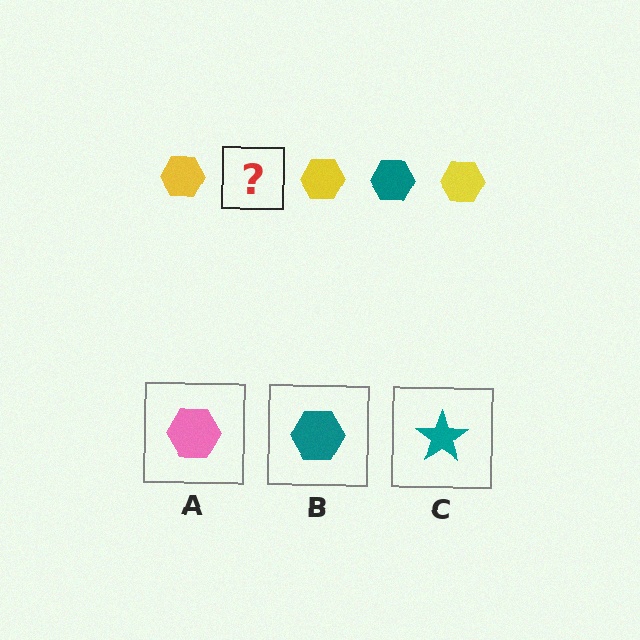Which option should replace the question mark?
Option B.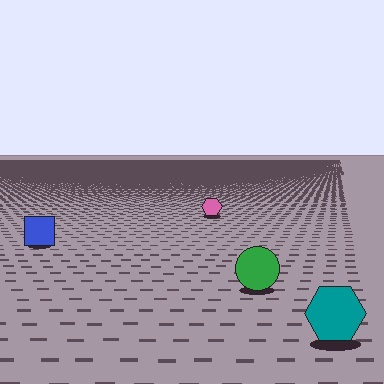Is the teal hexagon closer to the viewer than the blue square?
Yes. The teal hexagon is closer — you can tell from the texture gradient: the ground texture is coarser near it.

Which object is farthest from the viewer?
The pink hexagon is farthest from the viewer. It appears smaller and the ground texture around it is denser.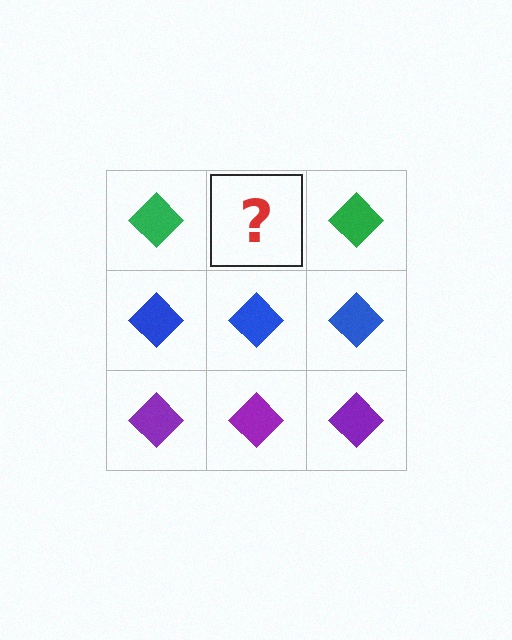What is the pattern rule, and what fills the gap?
The rule is that each row has a consistent color. The gap should be filled with a green diamond.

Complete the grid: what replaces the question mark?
The question mark should be replaced with a green diamond.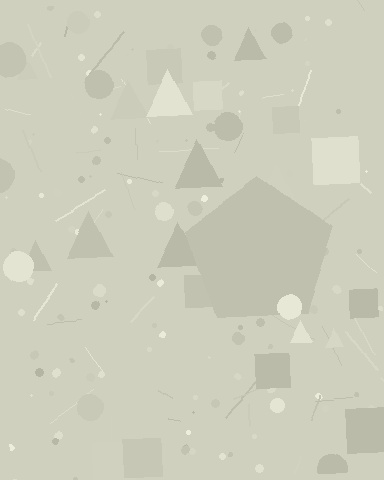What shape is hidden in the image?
A pentagon is hidden in the image.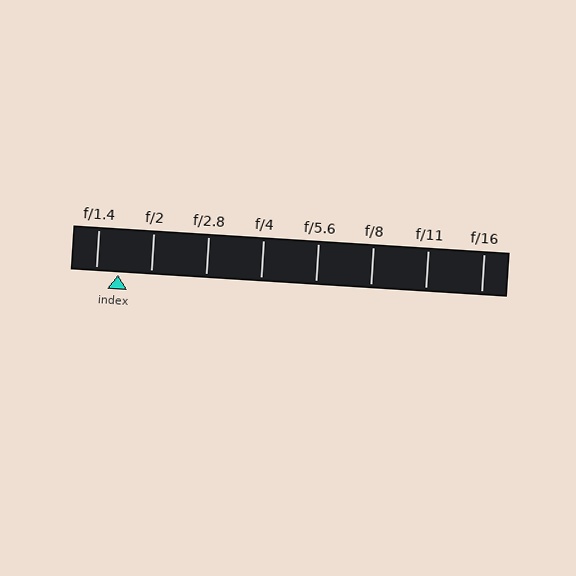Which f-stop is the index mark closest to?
The index mark is closest to f/1.4.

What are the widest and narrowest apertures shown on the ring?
The widest aperture shown is f/1.4 and the narrowest is f/16.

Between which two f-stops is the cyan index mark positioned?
The index mark is between f/1.4 and f/2.